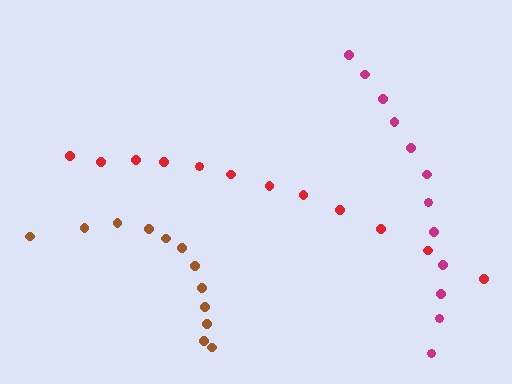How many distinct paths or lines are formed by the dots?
There are 3 distinct paths.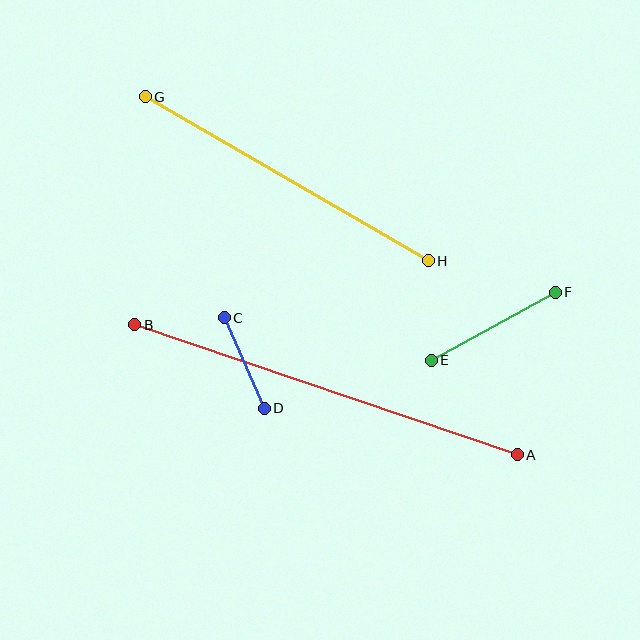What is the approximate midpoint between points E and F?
The midpoint is at approximately (493, 326) pixels.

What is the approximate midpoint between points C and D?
The midpoint is at approximately (244, 363) pixels.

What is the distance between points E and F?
The distance is approximately 141 pixels.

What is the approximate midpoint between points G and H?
The midpoint is at approximately (287, 179) pixels.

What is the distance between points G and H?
The distance is approximately 327 pixels.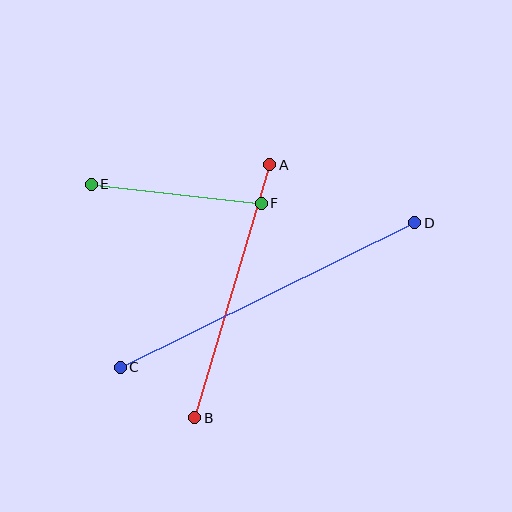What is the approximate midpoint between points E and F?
The midpoint is at approximately (176, 194) pixels.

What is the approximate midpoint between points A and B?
The midpoint is at approximately (232, 291) pixels.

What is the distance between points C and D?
The distance is approximately 328 pixels.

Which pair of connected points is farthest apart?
Points C and D are farthest apart.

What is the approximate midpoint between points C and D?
The midpoint is at approximately (267, 295) pixels.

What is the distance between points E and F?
The distance is approximately 171 pixels.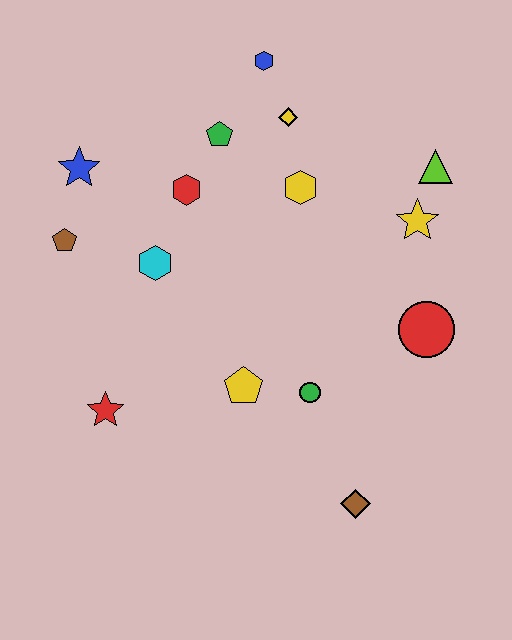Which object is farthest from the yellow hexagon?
The brown diamond is farthest from the yellow hexagon.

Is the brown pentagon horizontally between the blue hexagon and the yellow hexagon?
No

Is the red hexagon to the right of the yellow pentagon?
No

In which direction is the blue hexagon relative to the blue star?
The blue hexagon is to the right of the blue star.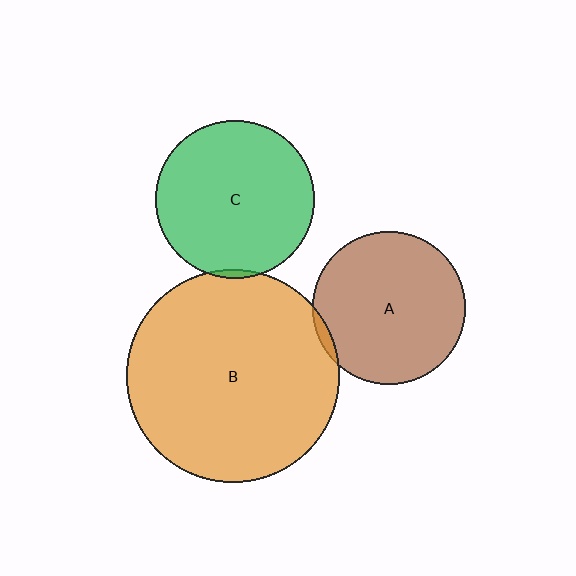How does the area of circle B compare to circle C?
Approximately 1.8 times.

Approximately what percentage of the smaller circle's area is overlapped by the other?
Approximately 5%.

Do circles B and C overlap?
Yes.